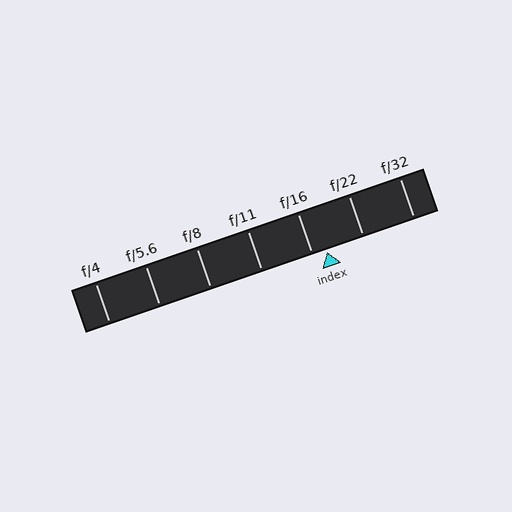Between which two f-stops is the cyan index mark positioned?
The index mark is between f/16 and f/22.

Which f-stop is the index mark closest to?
The index mark is closest to f/16.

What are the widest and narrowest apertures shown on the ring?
The widest aperture shown is f/4 and the narrowest is f/32.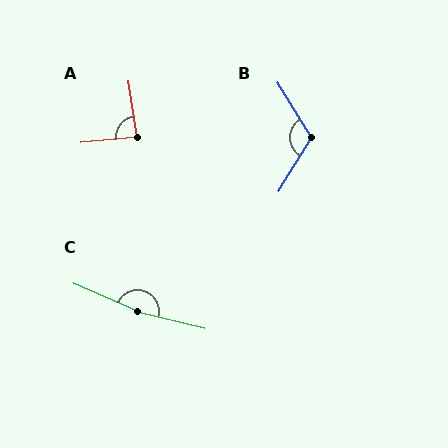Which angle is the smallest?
A, at approximately 87 degrees.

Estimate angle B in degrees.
Approximately 117 degrees.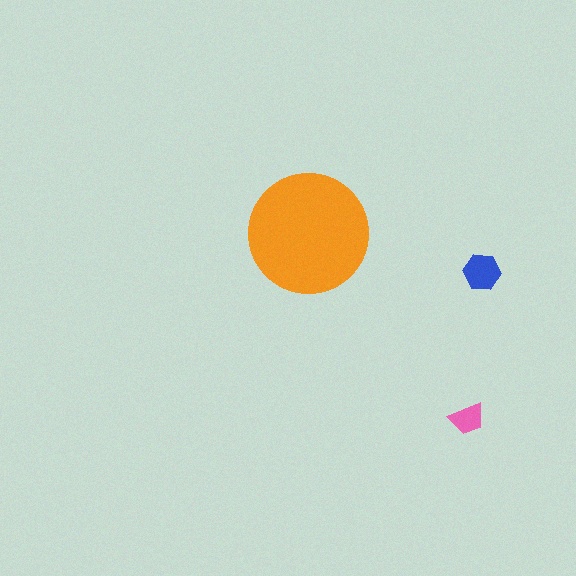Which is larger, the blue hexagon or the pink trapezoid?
The blue hexagon.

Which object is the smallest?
The pink trapezoid.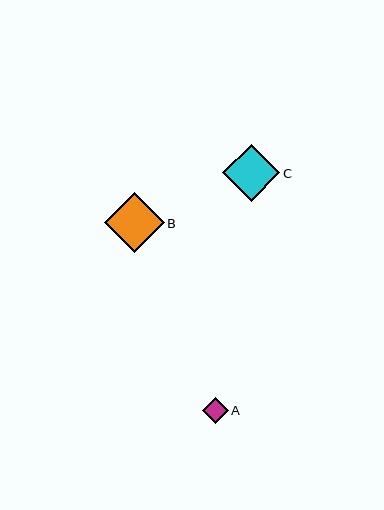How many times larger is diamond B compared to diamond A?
Diamond B is approximately 2.3 times the size of diamond A.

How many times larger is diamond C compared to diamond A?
Diamond C is approximately 2.2 times the size of diamond A.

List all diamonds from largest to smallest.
From largest to smallest: B, C, A.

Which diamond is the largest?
Diamond B is the largest with a size of approximately 60 pixels.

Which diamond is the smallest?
Diamond A is the smallest with a size of approximately 26 pixels.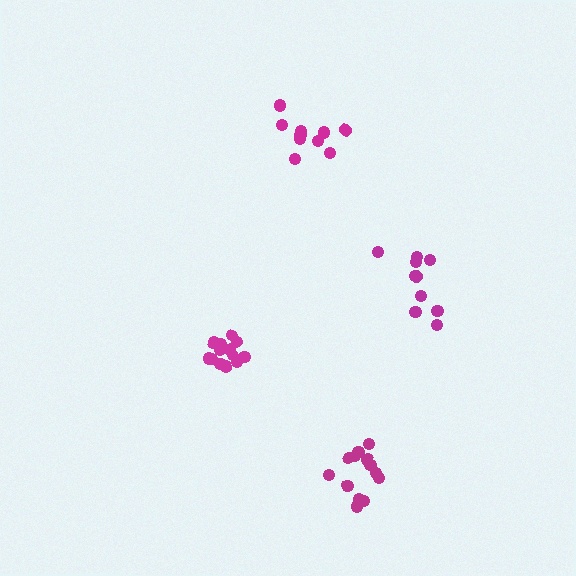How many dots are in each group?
Group 1: 10 dots, Group 2: 13 dots, Group 3: 13 dots, Group 4: 10 dots (46 total).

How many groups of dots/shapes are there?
There are 4 groups.